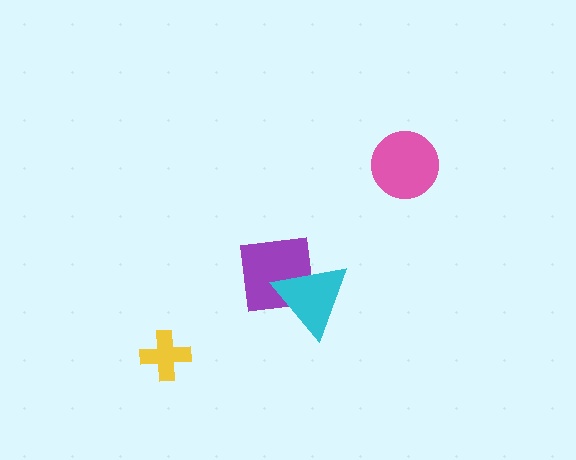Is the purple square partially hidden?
Yes, it is partially covered by another shape.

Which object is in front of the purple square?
The cyan triangle is in front of the purple square.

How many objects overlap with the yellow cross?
0 objects overlap with the yellow cross.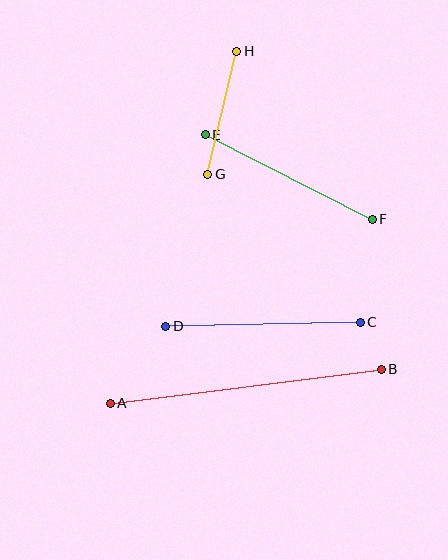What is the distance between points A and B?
The distance is approximately 273 pixels.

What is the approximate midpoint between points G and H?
The midpoint is at approximately (222, 113) pixels.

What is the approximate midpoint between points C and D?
The midpoint is at approximately (263, 324) pixels.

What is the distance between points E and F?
The distance is approximately 187 pixels.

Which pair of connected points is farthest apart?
Points A and B are farthest apart.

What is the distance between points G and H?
The distance is approximately 126 pixels.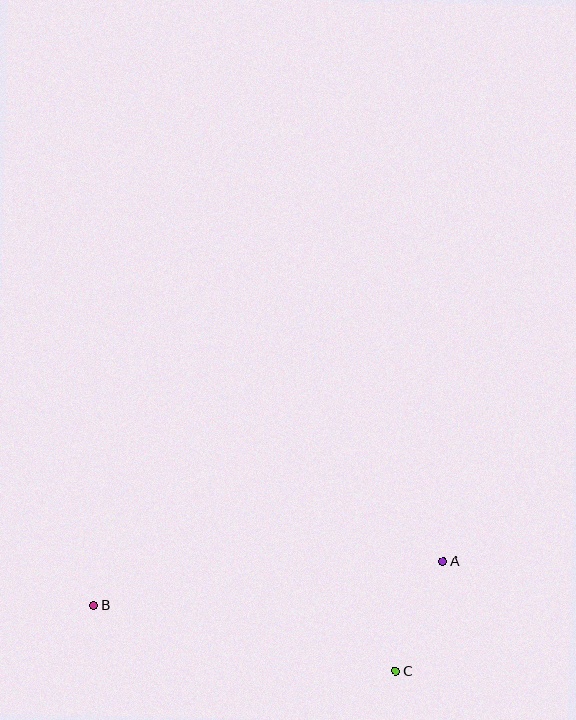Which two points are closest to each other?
Points A and C are closest to each other.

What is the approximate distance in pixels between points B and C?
The distance between B and C is approximately 309 pixels.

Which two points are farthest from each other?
Points A and B are farthest from each other.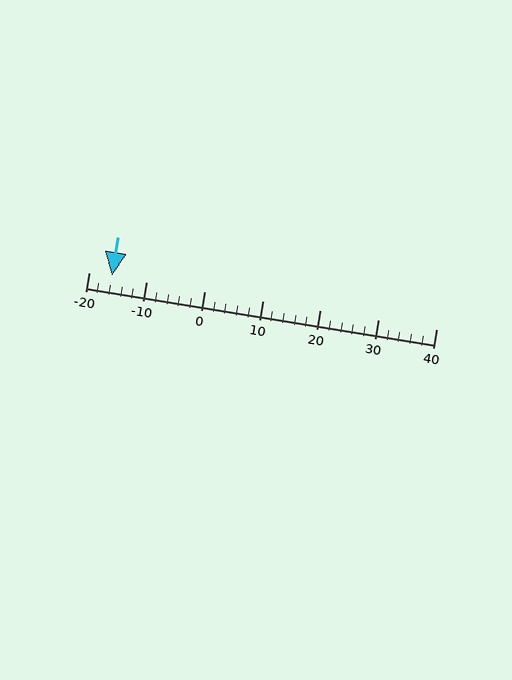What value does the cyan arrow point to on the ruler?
The cyan arrow points to approximately -16.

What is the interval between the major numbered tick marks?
The major tick marks are spaced 10 units apart.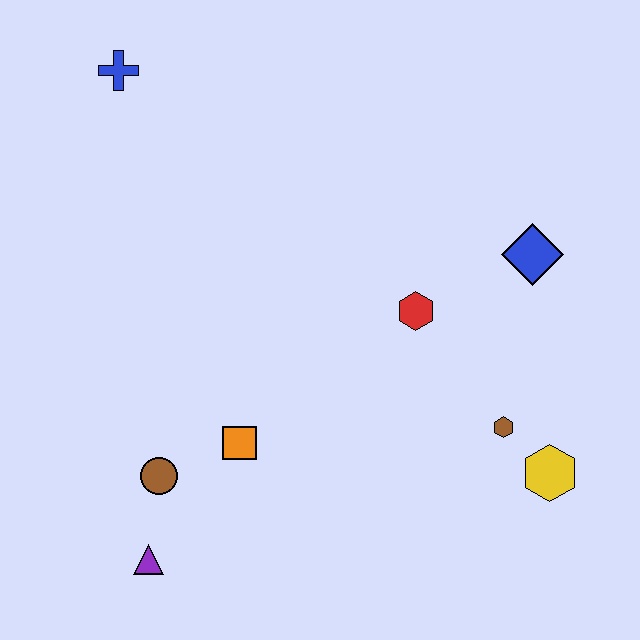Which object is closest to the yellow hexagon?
The brown hexagon is closest to the yellow hexagon.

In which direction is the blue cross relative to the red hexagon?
The blue cross is to the left of the red hexagon.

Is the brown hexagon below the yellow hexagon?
No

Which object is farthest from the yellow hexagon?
The blue cross is farthest from the yellow hexagon.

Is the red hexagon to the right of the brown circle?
Yes